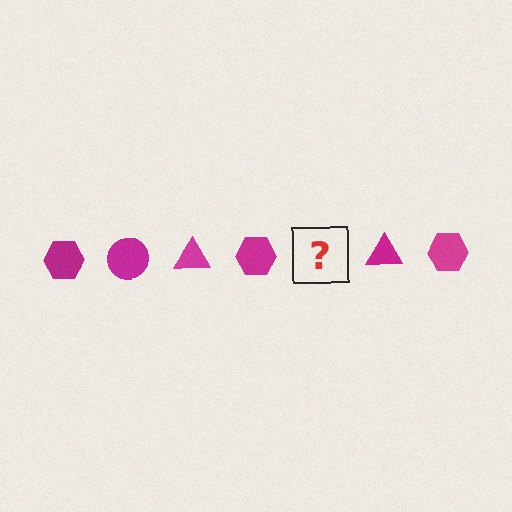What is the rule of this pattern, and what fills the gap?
The rule is that the pattern cycles through hexagon, circle, triangle shapes in magenta. The gap should be filled with a magenta circle.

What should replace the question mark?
The question mark should be replaced with a magenta circle.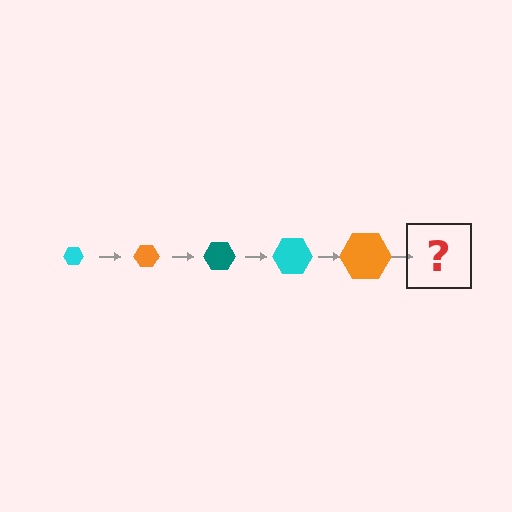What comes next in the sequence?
The next element should be a teal hexagon, larger than the previous one.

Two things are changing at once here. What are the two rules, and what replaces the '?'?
The two rules are that the hexagon grows larger each step and the color cycles through cyan, orange, and teal. The '?' should be a teal hexagon, larger than the previous one.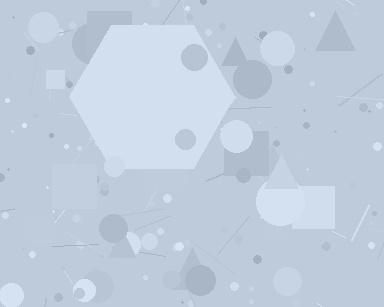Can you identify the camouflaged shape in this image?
The camouflaged shape is a hexagon.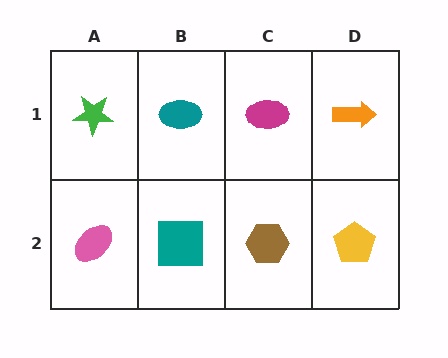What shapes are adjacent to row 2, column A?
A green star (row 1, column A), a teal square (row 2, column B).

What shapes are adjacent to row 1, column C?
A brown hexagon (row 2, column C), a teal ellipse (row 1, column B), an orange arrow (row 1, column D).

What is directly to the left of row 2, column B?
A pink ellipse.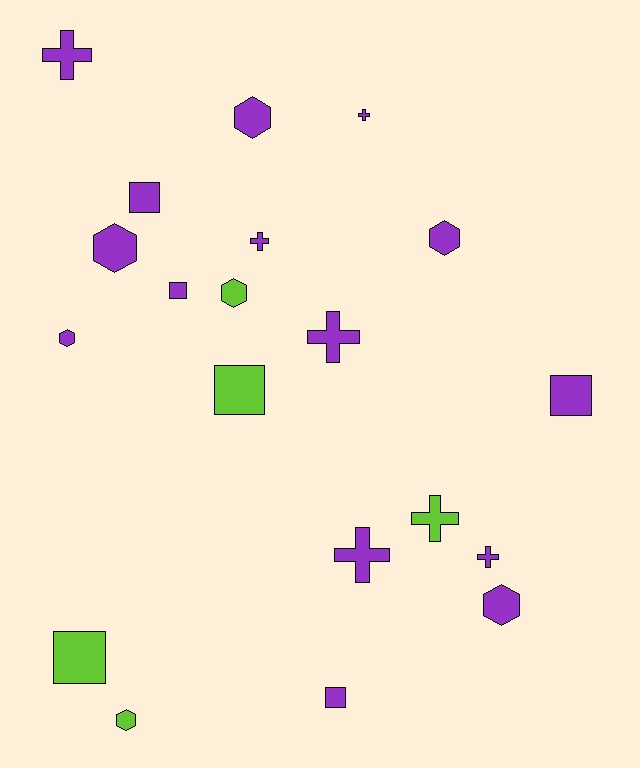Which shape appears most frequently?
Cross, with 7 objects.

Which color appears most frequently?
Purple, with 15 objects.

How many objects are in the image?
There are 20 objects.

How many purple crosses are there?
There are 6 purple crosses.